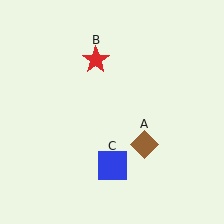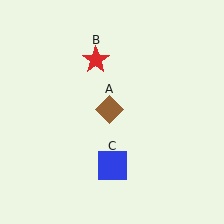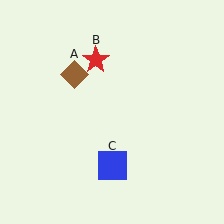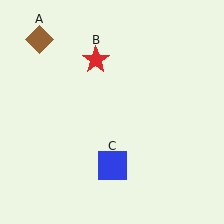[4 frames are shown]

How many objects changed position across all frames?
1 object changed position: brown diamond (object A).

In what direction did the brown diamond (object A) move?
The brown diamond (object A) moved up and to the left.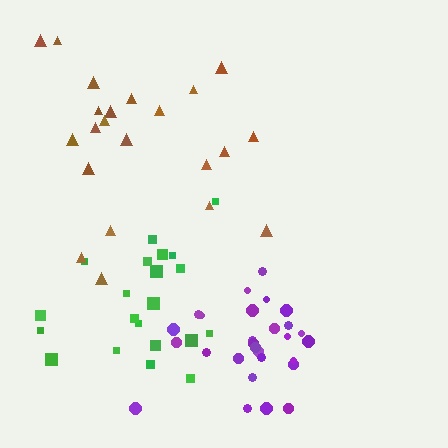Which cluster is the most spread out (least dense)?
Green.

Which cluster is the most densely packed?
Purple.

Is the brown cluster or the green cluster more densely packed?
Brown.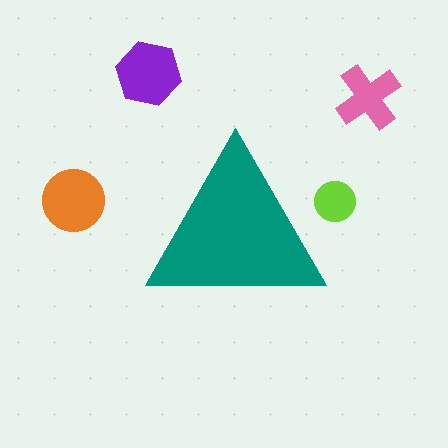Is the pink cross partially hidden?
No, the pink cross is fully visible.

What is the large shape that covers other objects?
A teal triangle.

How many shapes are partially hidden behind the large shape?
1 shape is partially hidden.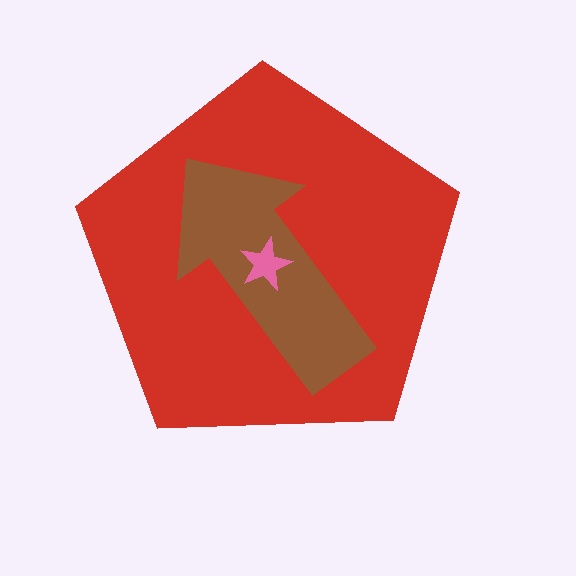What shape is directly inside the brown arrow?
The pink star.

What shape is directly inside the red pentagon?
The brown arrow.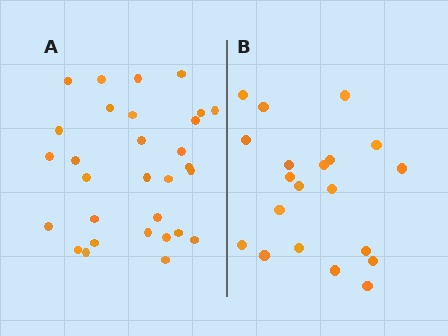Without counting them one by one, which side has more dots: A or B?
Region A (the left region) has more dots.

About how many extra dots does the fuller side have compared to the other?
Region A has roughly 10 or so more dots than region B.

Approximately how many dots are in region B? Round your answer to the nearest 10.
About 20 dots.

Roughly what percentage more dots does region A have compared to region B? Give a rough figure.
About 50% more.